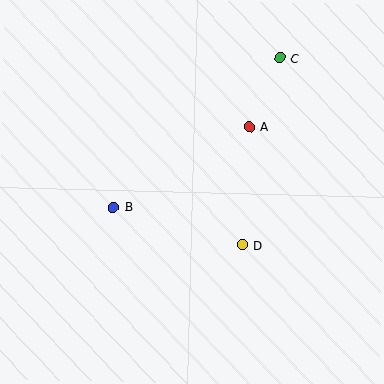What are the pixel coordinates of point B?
Point B is at (113, 207).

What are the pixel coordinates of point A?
Point A is at (249, 127).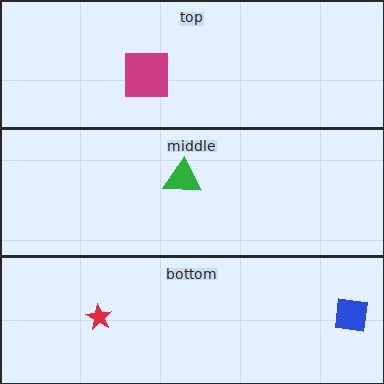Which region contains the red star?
The bottom region.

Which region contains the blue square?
The bottom region.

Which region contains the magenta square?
The top region.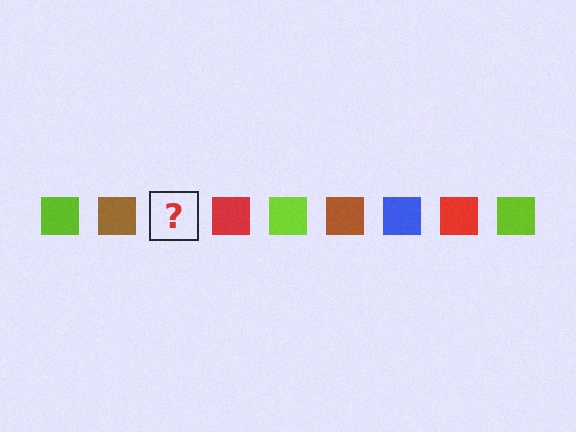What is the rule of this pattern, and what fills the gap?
The rule is that the pattern cycles through lime, brown, blue, red squares. The gap should be filled with a blue square.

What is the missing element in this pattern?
The missing element is a blue square.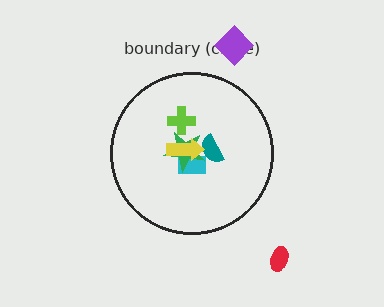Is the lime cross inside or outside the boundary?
Inside.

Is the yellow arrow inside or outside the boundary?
Inside.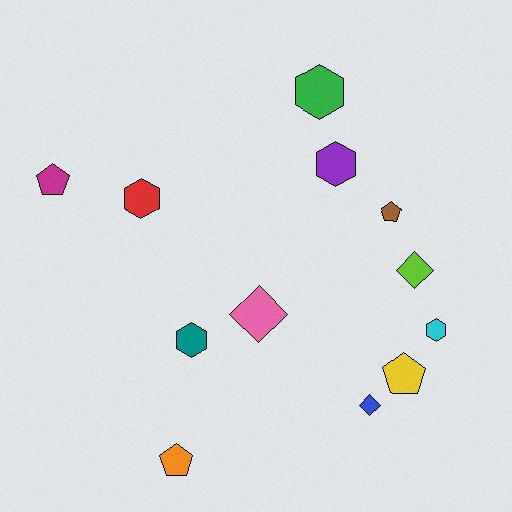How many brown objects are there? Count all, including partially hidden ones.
There is 1 brown object.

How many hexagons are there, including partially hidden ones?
There are 5 hexagons.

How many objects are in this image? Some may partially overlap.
There are 12 objects.